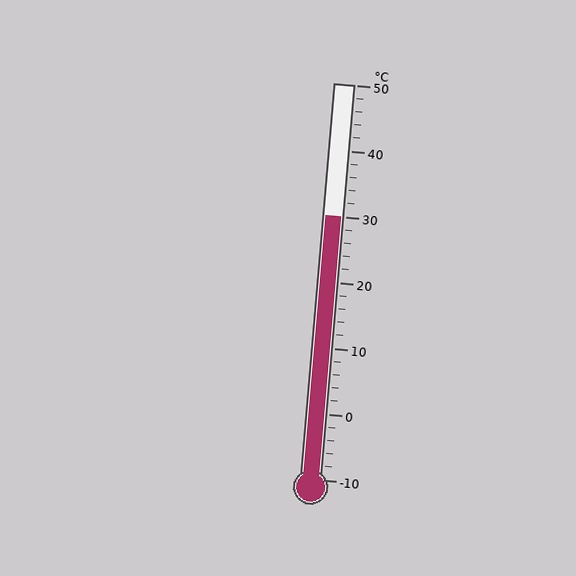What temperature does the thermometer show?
The thermometer shows approximately 30°C.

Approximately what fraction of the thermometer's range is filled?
The thermometer is filled to approximately 65% of its range.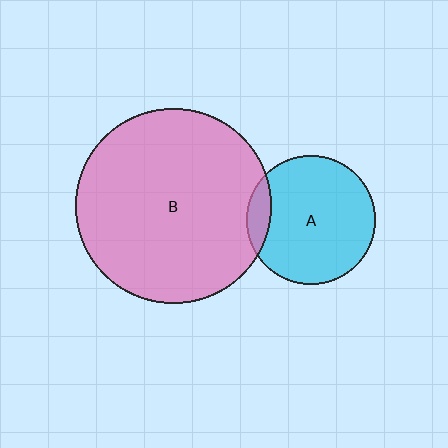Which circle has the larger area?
Circle B (pink).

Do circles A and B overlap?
Yes.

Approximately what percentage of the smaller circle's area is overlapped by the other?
Approximately 10%.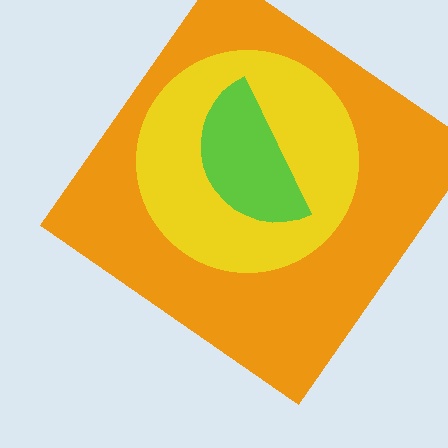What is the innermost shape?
The lime semicircle.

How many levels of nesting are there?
3.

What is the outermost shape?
The orange diamond.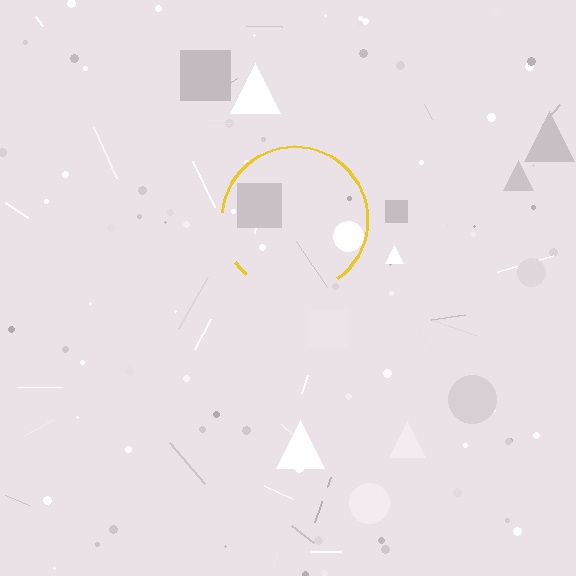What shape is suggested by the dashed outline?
The dashed outline suggests a circle.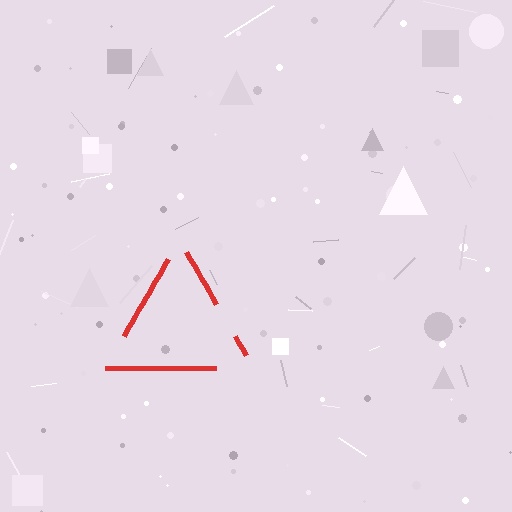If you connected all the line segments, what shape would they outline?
They would outline a triangle.